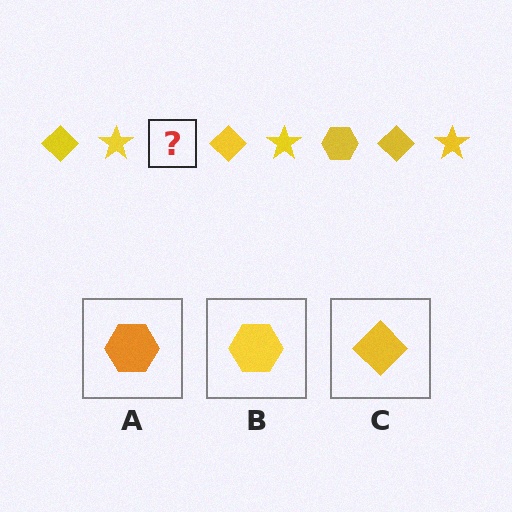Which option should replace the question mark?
Option B.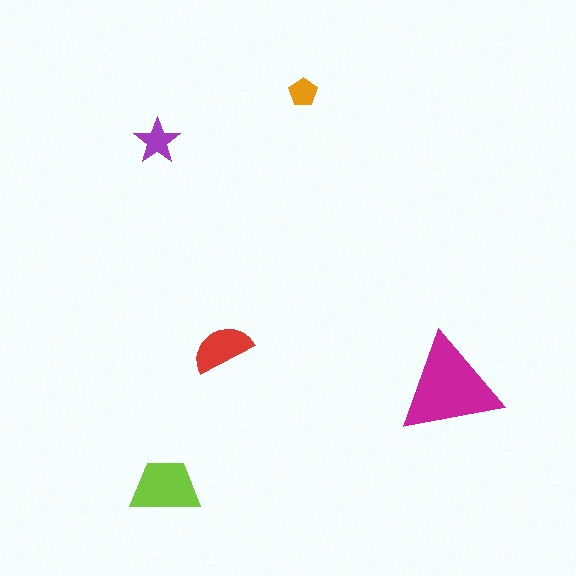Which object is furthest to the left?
The purple star is leftmost.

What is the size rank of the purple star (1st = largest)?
4th.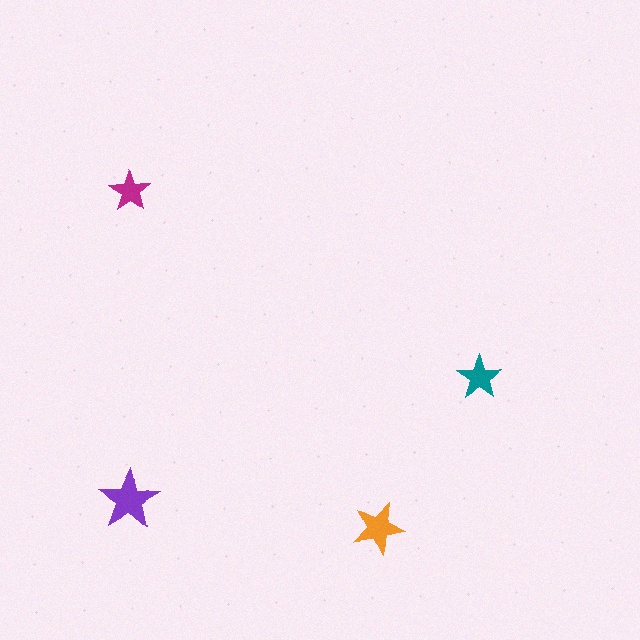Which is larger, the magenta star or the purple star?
The purple one.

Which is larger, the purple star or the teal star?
The purple one.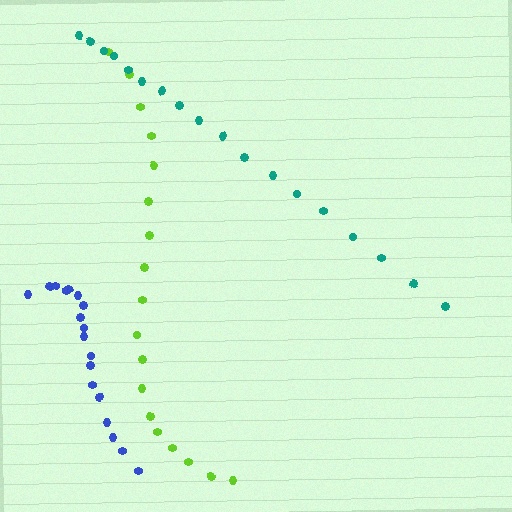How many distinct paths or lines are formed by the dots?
There are 3 distinct paths.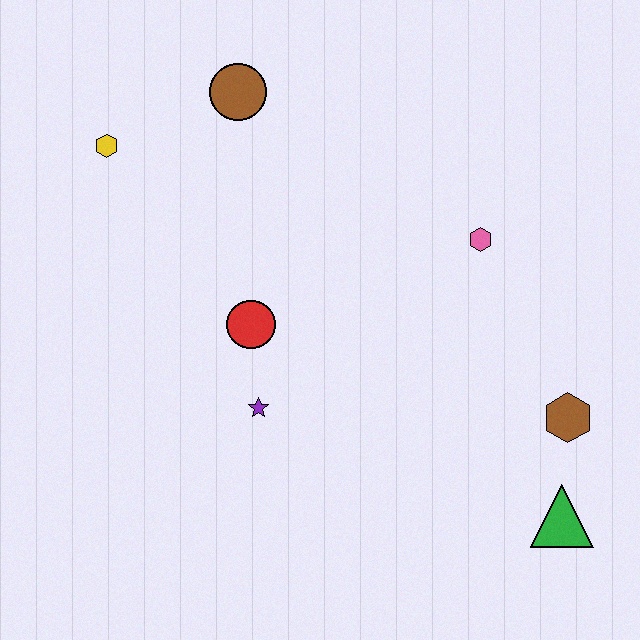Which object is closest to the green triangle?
The brown hexagon is closest to the green triangle.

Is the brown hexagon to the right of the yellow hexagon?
Yes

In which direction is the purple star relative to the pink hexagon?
The purple star is to the left of the pink hexagon.